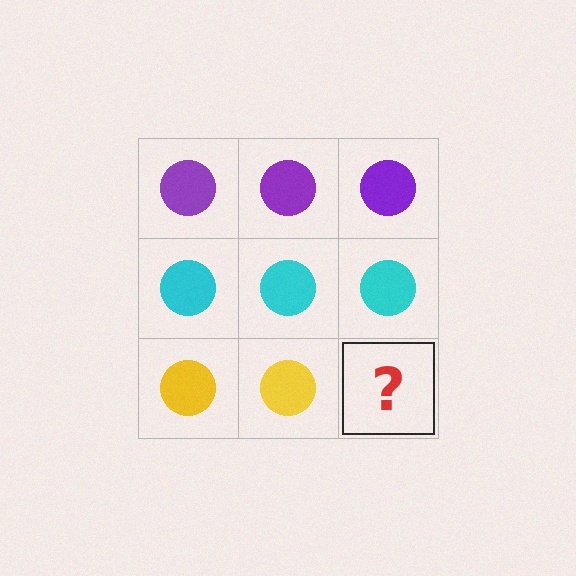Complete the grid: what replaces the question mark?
The question mark should be replaced with a yellow circle.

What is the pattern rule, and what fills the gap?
The rule is that each row has a consistent color. The gap should be filled with a yellow circle.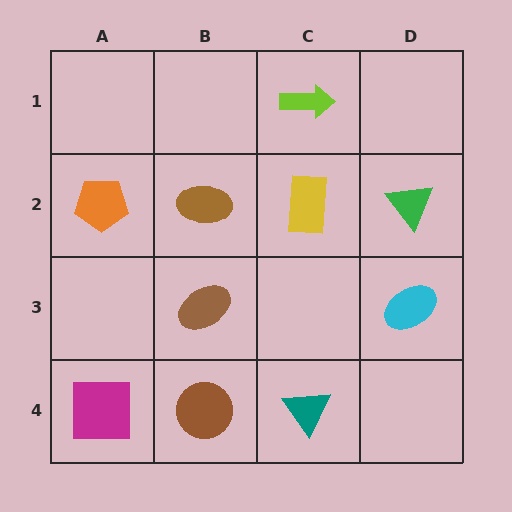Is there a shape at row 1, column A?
No, that cell is empty.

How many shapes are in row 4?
3 shapes.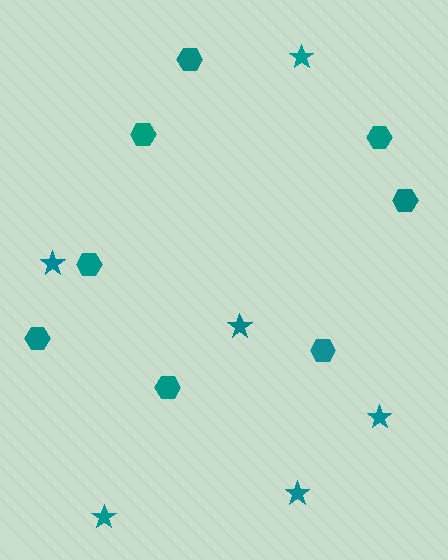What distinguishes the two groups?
There are 2 groups: one group of hexagons (8) and one group of stars (6).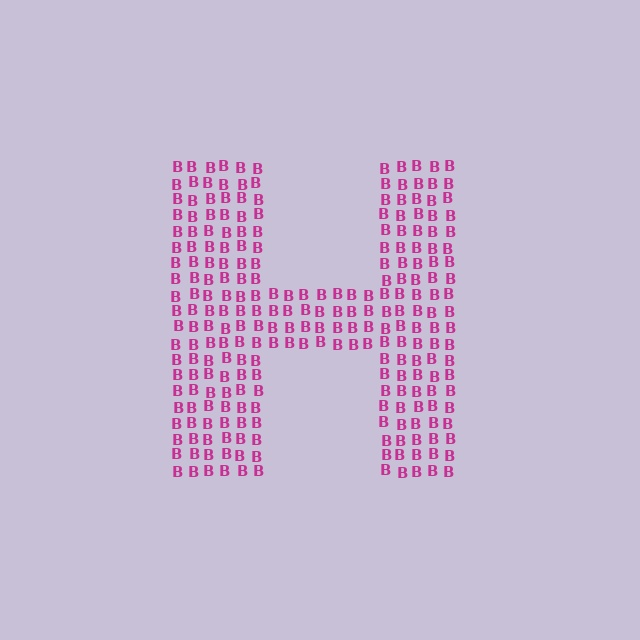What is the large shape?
The large shape is the letter H.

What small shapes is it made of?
It is made of small letter B's.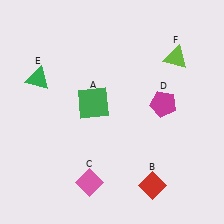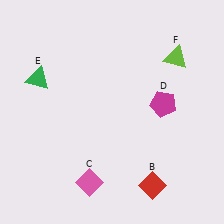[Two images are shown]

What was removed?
The green square (A) was removed in Image 2.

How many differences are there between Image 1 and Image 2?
There is 1 difference between the two images.